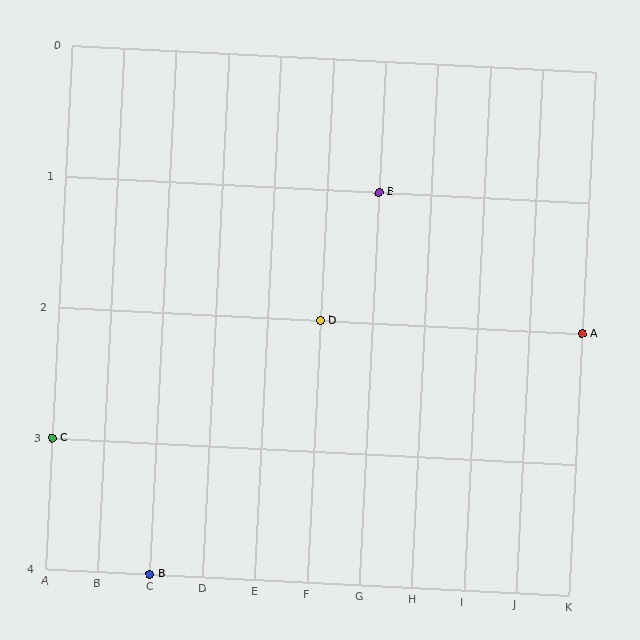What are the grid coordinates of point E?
Point E is at grid coordinates (G, 1).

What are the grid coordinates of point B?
Point B is at grid coordinates (C, 4).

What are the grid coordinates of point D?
Point D is at grid coordinates (F, 2).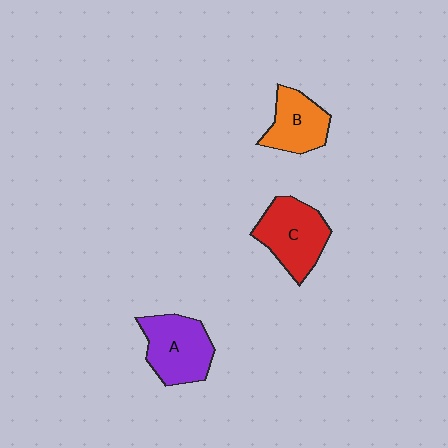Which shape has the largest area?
Shape C (red).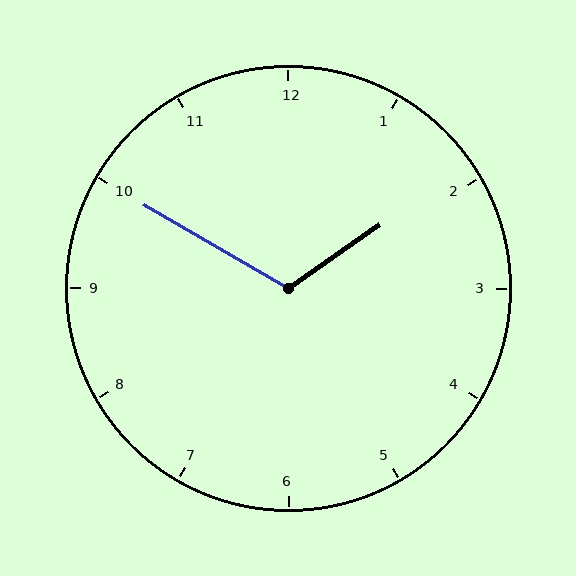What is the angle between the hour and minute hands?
Approximately 115 degrees.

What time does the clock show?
1:50.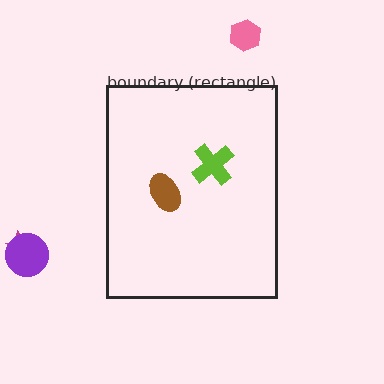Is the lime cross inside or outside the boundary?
Inside.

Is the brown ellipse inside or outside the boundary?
Inside.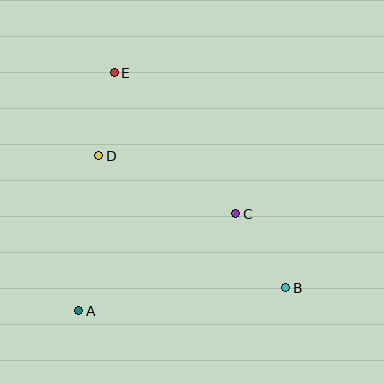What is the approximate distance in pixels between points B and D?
The distance between B and D is approximately 229 pixels.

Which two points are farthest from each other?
Points B and E are farthest from each other.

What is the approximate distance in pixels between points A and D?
The distance between A and D is approximately 156 pixels.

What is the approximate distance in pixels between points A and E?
The distance between A and E is approximately 241 pixels.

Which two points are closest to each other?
Points D and E are closest to each other.